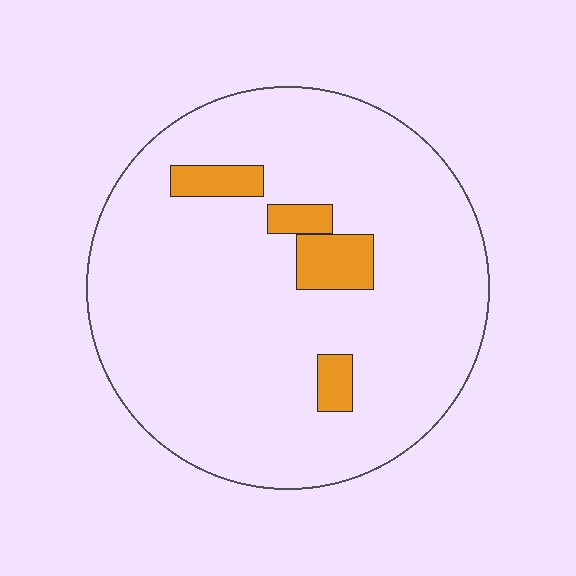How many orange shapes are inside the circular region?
4.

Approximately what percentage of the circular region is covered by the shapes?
Approximately 10%.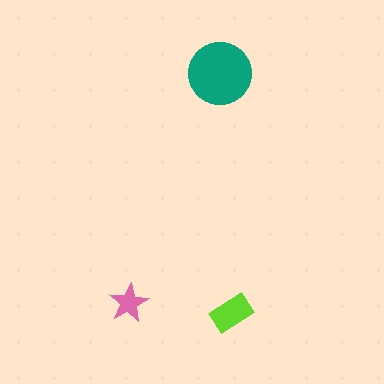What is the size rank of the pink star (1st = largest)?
3rd.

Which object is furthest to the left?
The pink star is leftmost.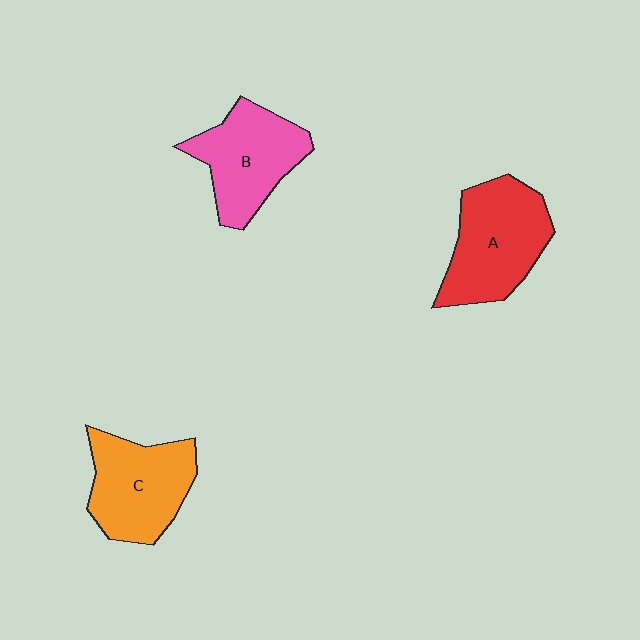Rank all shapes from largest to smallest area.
From largest to smallest: A (red), C (orange), B (pink).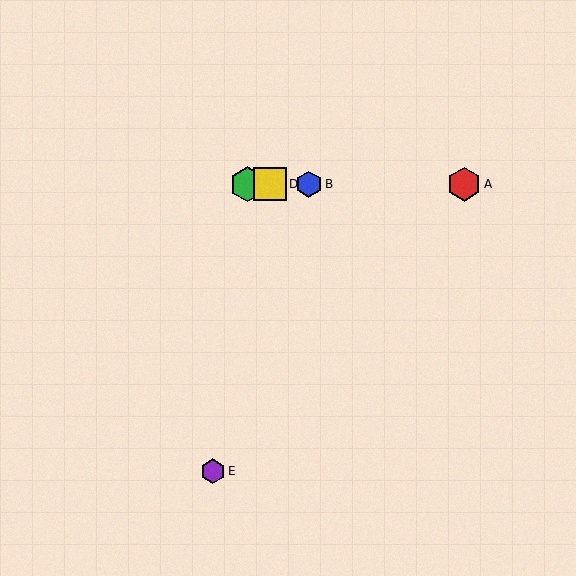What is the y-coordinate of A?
Object A is at y≈184.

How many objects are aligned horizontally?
4 objects (A, B, C, D) are aligned horizontally.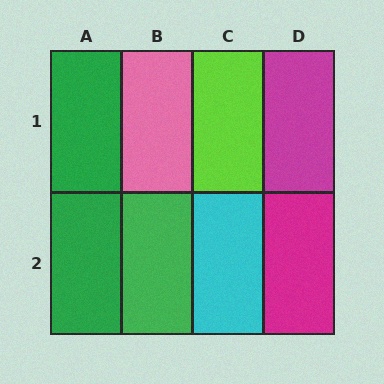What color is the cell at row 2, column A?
Green.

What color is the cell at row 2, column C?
Cyan.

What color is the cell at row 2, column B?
Green.